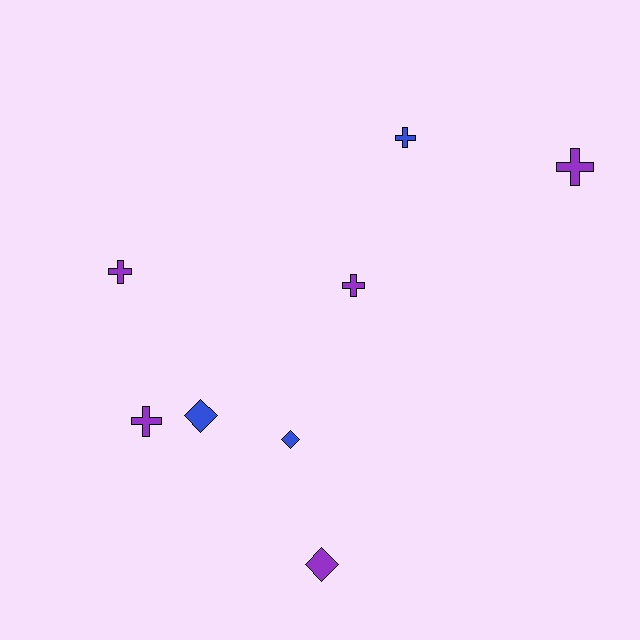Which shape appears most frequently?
Cross, with 5 objects.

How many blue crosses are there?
There is 1 blue cross.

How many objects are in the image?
There are 8 objects.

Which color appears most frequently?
Purple, with 5 objects.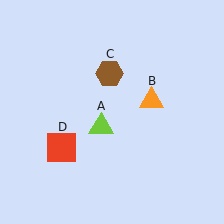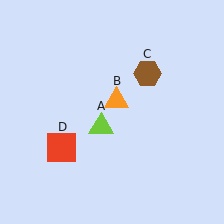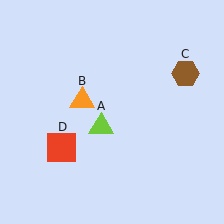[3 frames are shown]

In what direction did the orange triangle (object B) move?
The orange triangle (object B) moved left.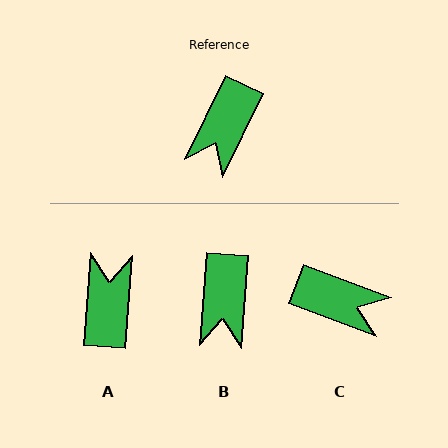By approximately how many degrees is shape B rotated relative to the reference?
Approximately 22 degrees counter-clockwise.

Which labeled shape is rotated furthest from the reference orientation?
A, about 158 degrees away.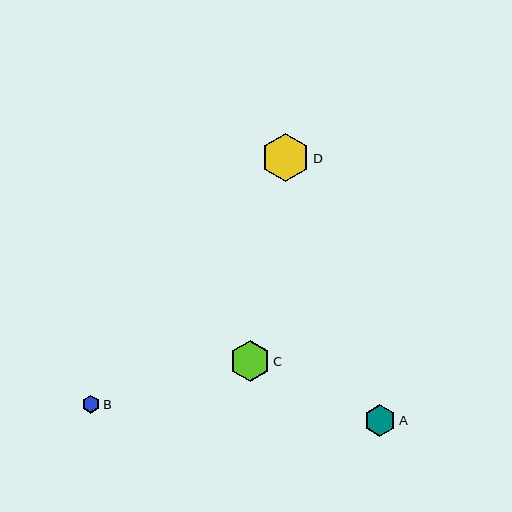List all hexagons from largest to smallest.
From largest to smallest: D, C, A, B.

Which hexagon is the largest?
Hexagon D is the largest with a size of approximately 48 pixels.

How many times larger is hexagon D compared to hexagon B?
Hexagon D is approximately 2.7 times the size of hexagon B.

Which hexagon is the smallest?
Hexagon B is the smallest with a size of approximately 18 pixels.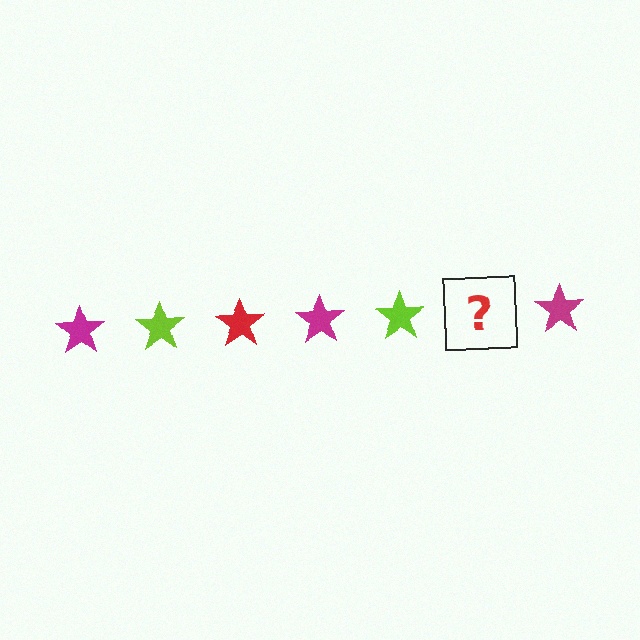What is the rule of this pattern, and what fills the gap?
The rule is that the pattern cycles through magenta, lime, red stars. The gap should be filled with a red star.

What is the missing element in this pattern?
The missing element is a red star.